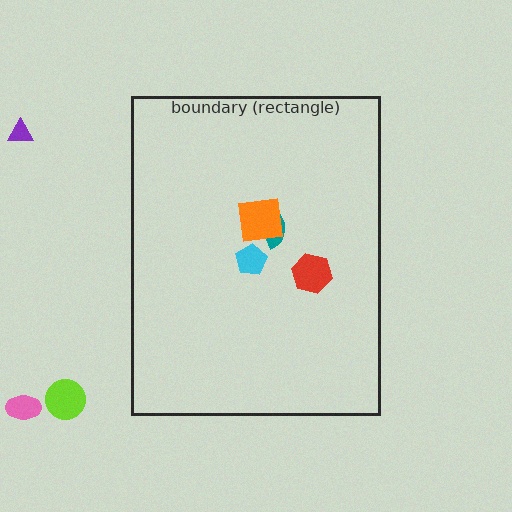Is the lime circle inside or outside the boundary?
Outside.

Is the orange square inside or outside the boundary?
Inside.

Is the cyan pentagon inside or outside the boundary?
Inside.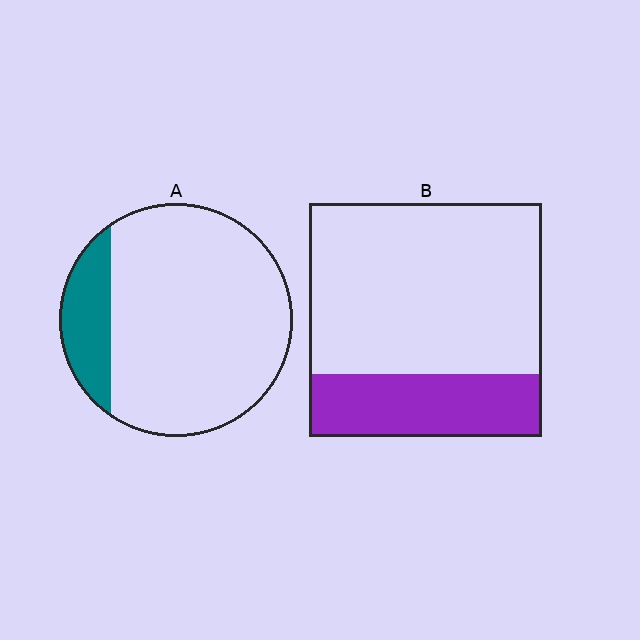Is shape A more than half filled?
No.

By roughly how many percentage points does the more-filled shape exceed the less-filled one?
By roughly 10 percentage points (B over A).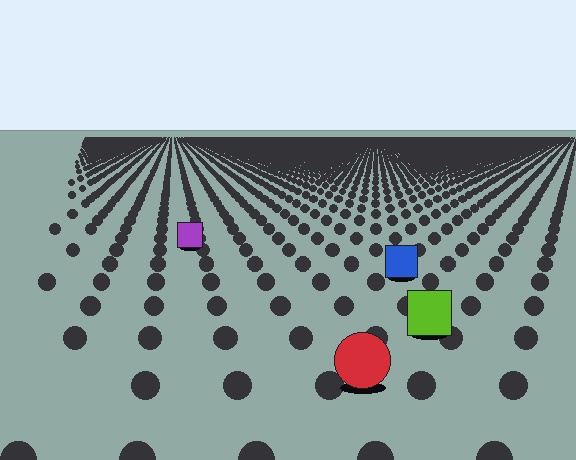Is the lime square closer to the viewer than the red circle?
No. The red circle is closer — you can tell from the texture gradient: the ground texture is coarser near it.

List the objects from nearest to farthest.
From nearest to farthest: the red circle, the lime square, the blue square, the purple square.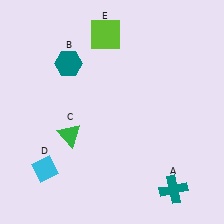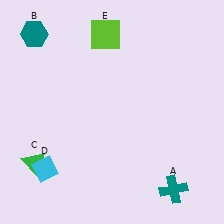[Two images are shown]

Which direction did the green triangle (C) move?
The green triangle (C) moved left.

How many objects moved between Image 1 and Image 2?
2 objects moved between the two images.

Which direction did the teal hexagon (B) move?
The teal hexagon (B) moved left.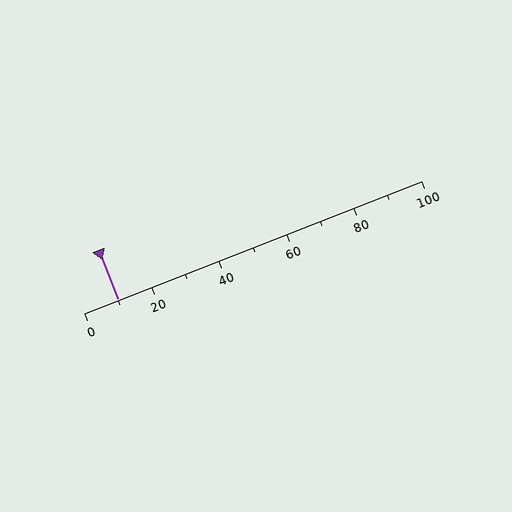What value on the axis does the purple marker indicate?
The marker indicates approximately 10.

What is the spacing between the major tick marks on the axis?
The major ticks are spaced 20 apart.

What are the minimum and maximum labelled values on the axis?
The axis runs from 0 to 100.